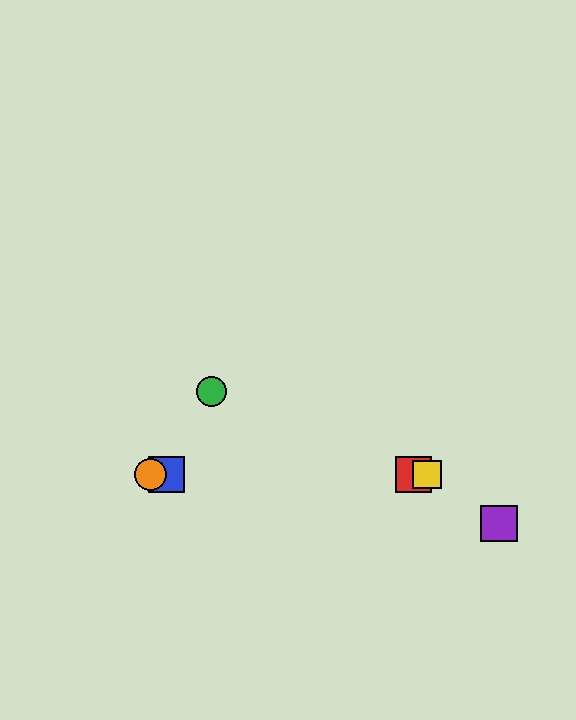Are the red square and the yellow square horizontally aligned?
Yes, both are at y≈475.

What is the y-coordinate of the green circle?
The green circle is at y≈391.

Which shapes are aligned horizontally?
The red square, the blue square, the yellow square, the orange circle are aligned horizontally.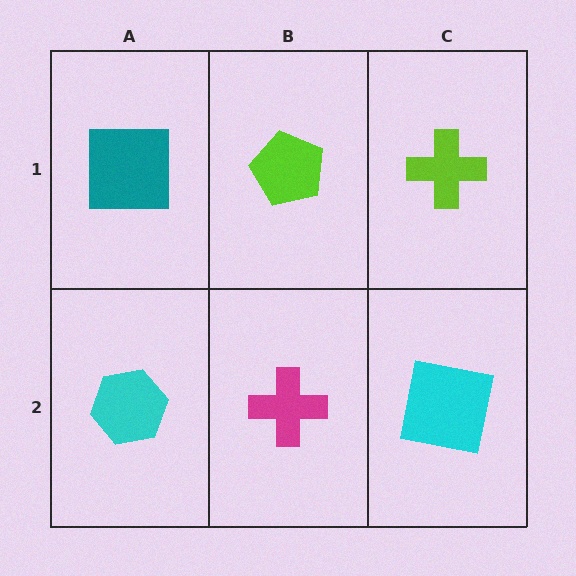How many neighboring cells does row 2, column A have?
2.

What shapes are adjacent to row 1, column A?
A cyan hexagon (row 2, column A), a lime pentagon (row 1, column B).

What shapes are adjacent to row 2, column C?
A lime cross (row 1, column C), a magenta cross (row 2, column B).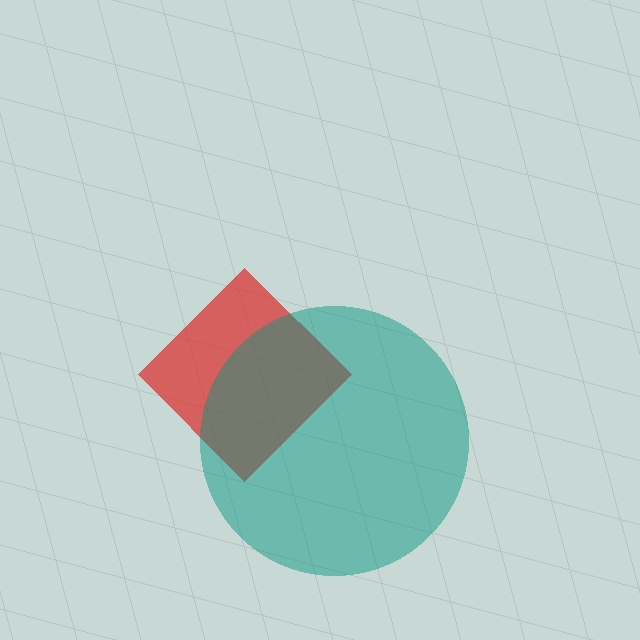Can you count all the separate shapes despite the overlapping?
Yes, there are 2 separate shapes.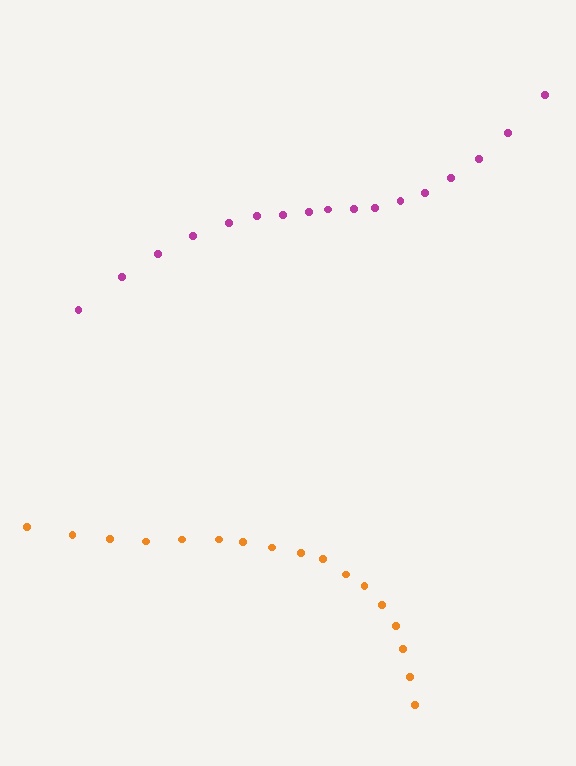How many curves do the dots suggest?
There are 2 distinct paths.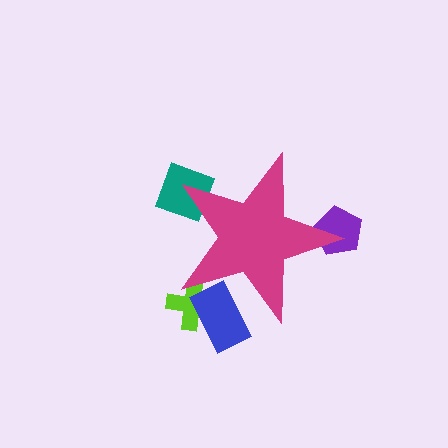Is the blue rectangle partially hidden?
Yes, the blue rectangle is partially hidden behind the magenta star.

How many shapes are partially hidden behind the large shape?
4 shapes are partially hidden.